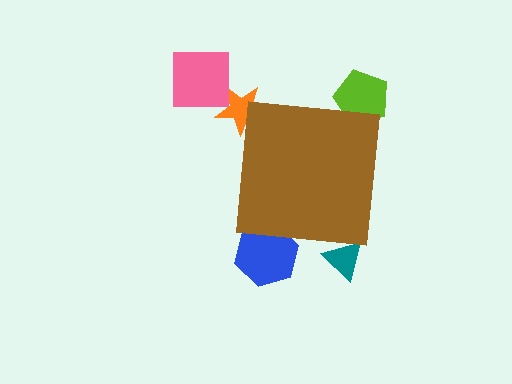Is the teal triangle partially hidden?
Yes, the teal triangle is partially hidden behind the brown square.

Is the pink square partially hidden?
No, the pink square is fully visible.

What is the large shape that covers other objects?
A brown square.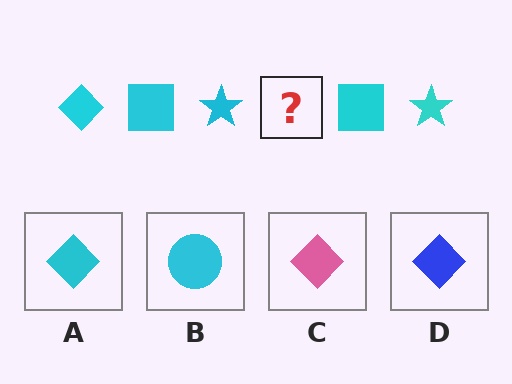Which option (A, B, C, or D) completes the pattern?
A.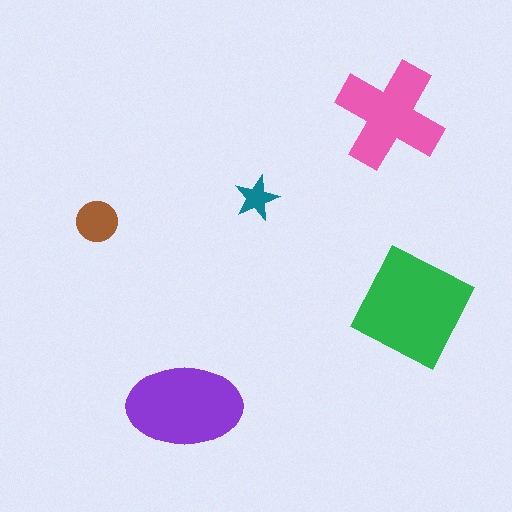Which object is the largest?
The green square.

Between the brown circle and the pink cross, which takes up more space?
The pink cross.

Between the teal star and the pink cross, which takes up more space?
The pink cross.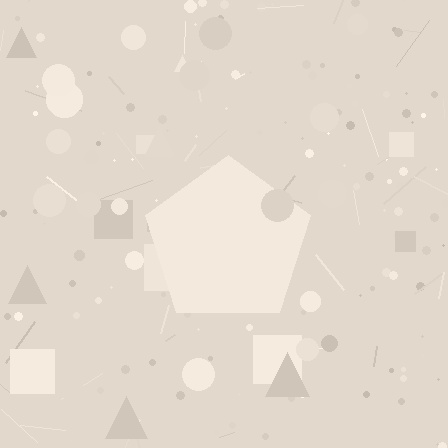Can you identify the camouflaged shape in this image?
The camouflaged shape is a pentagon.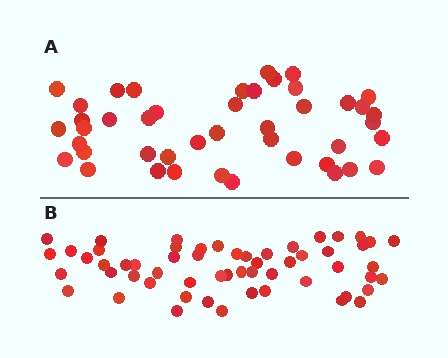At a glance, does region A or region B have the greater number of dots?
Region B (the bottom region) has more dots.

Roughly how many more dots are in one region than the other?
Region B has approximately 15 more dots than region A.